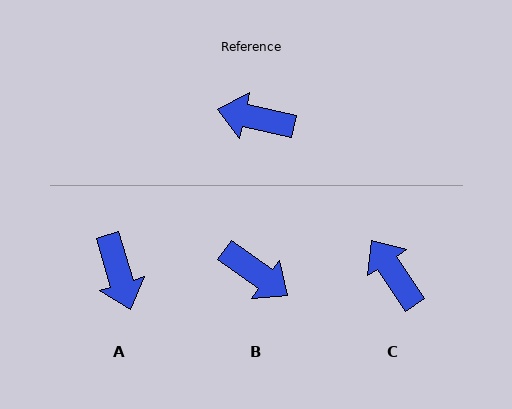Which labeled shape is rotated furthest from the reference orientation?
B, about 157 degrees away.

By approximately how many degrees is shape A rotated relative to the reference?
Approximately 120 degrees counter-clockwise.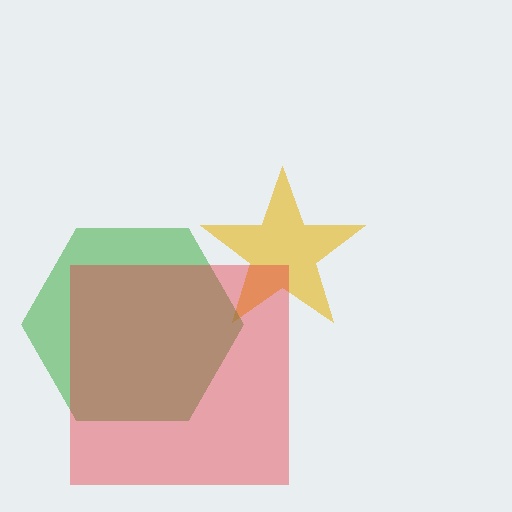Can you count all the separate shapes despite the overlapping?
Yes, there are 3 separate shapes.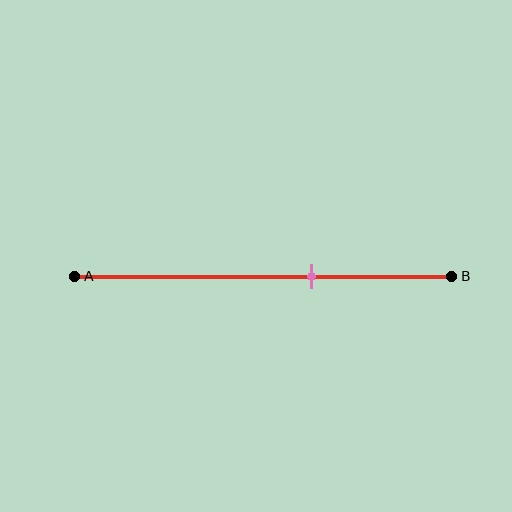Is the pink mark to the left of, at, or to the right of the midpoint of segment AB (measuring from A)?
The pink mark is to the right of the midpoint of segment AB.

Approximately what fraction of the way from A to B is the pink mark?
The pink mark is approximately 65% of the way from A to B.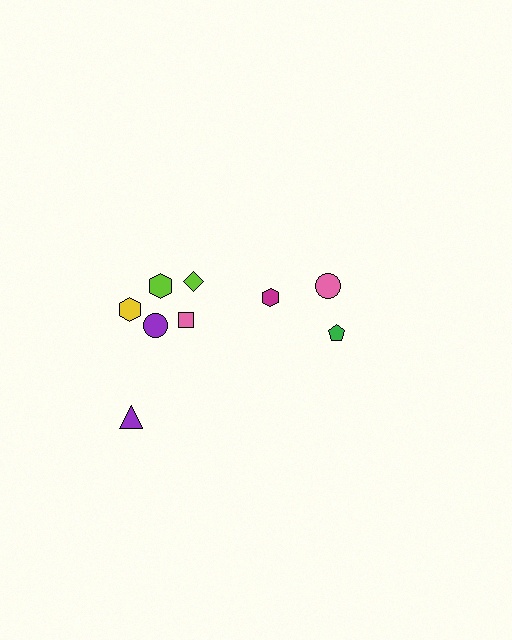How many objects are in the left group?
There are 6 objects.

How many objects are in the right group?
There are 3 objects.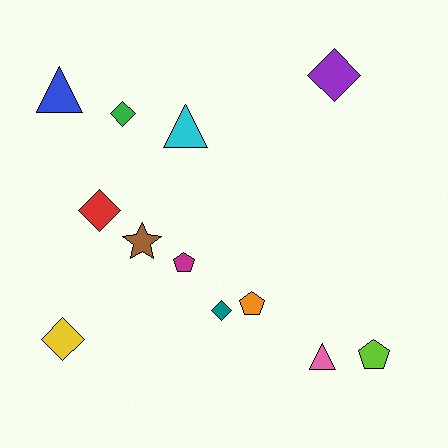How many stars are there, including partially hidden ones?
There is 1 star.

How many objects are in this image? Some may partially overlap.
There are 12 objects.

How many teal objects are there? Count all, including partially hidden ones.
There is 1 teal object.